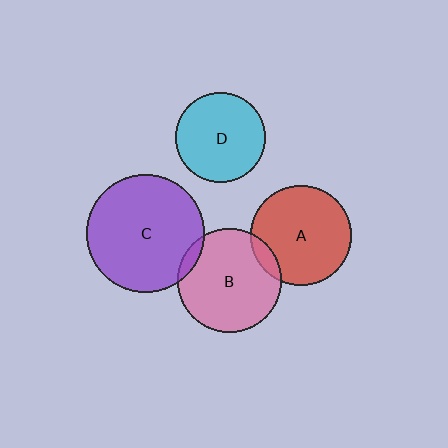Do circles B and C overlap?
Yes.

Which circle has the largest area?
Circle C (purple).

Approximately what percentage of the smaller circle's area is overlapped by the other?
Approximately 5%.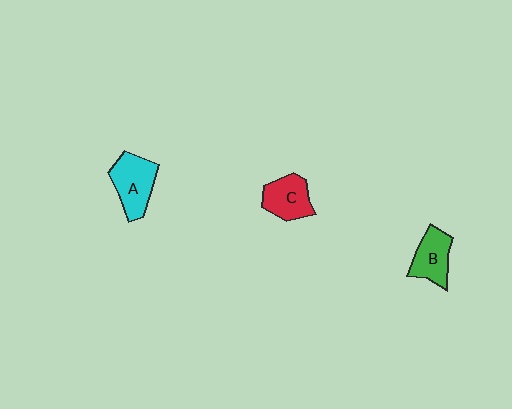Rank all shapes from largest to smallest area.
From largest to smallest: A (cyan), C (red), B (green).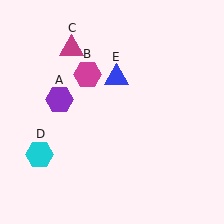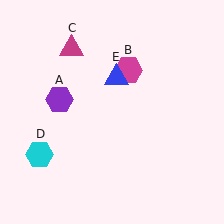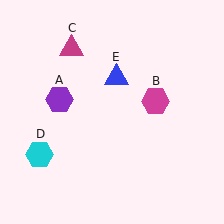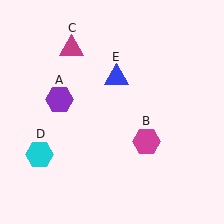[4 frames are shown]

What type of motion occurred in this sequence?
The magenta hexagon (object B) rotated clockwise around the center of the scene.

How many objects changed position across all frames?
1 object changed position: magenta hexagon (object B).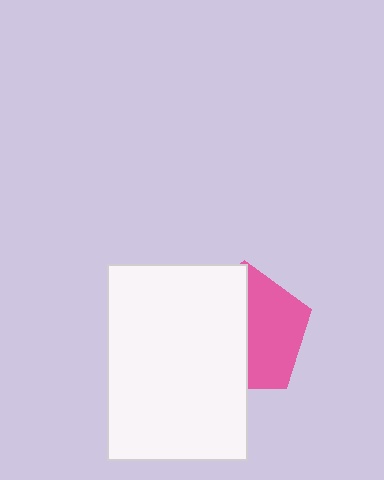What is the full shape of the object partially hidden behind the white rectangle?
The partially hidden object is a pink pentagon.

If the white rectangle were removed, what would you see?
You would see the complete pink pentagon.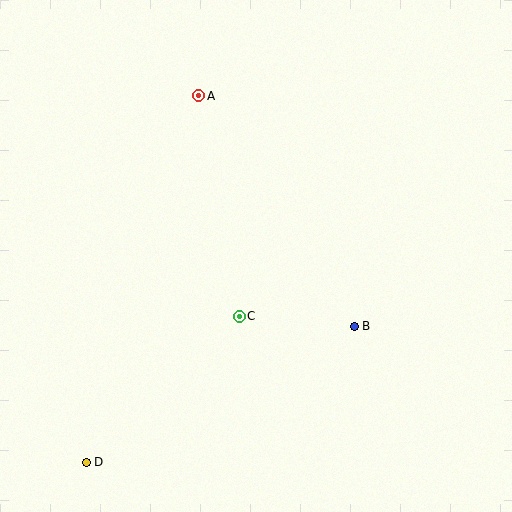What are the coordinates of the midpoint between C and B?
The midpoint between C and B is at (297, 321).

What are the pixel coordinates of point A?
Point A is at (199, 96).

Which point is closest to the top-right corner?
Point A is closest to the top-right corner.